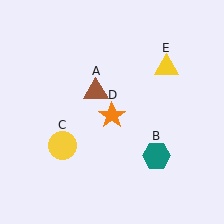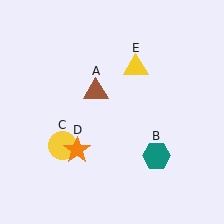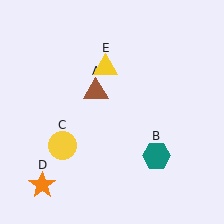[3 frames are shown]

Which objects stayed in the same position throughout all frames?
Brown triangle (object A) and teal hexagon (object B) and yellow circle (object C) remained stationary.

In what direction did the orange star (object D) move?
The orange star (object D) moved down and to the left.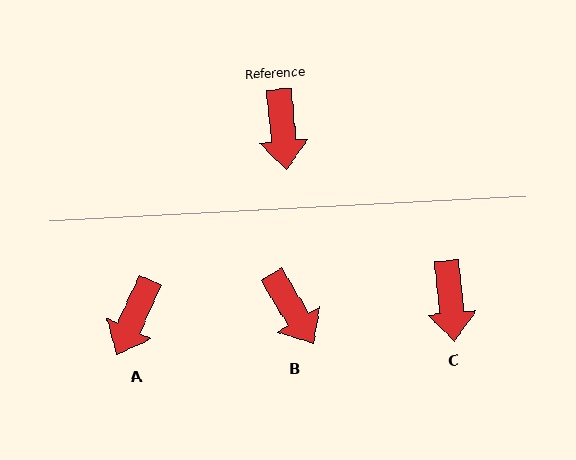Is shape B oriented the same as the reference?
No, it is off by about 25 degrees.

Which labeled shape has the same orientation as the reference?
C.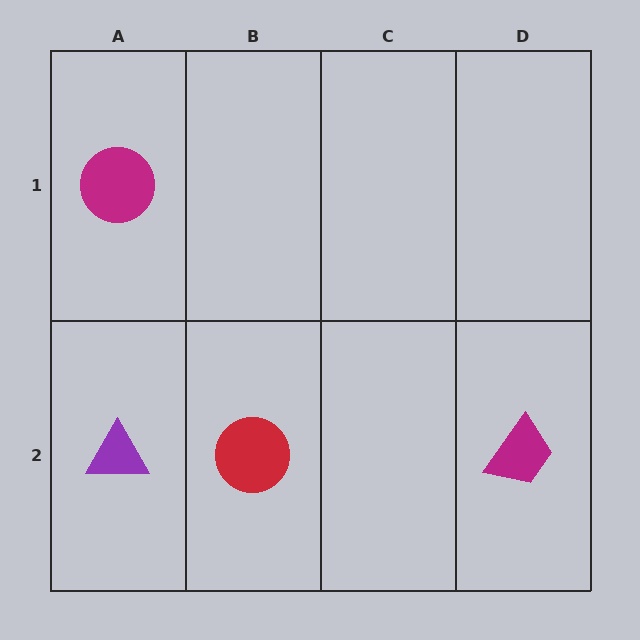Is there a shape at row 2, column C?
No, that cell is empty.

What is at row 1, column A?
A magenta circle.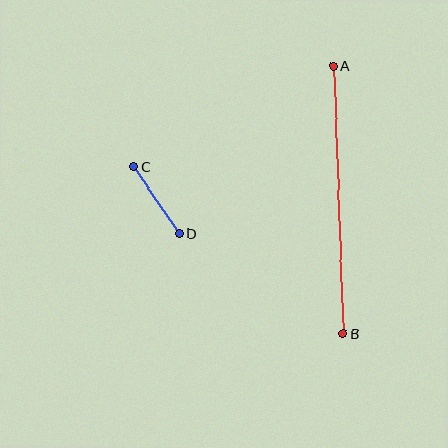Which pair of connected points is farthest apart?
Points A and B are farthest apart.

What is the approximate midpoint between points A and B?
The midpoint is at approximately (338, 200) pixels.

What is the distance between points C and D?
The distance is approximately 81 pixels.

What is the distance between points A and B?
The distance is approximately 268 pixels.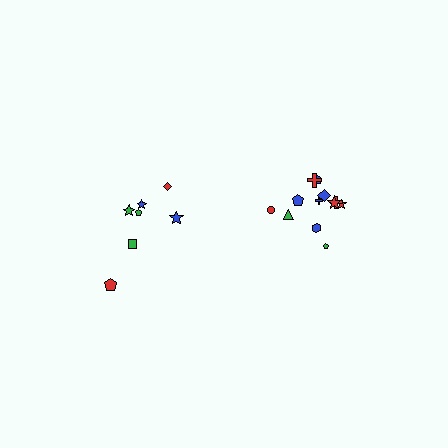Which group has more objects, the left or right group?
The right group.